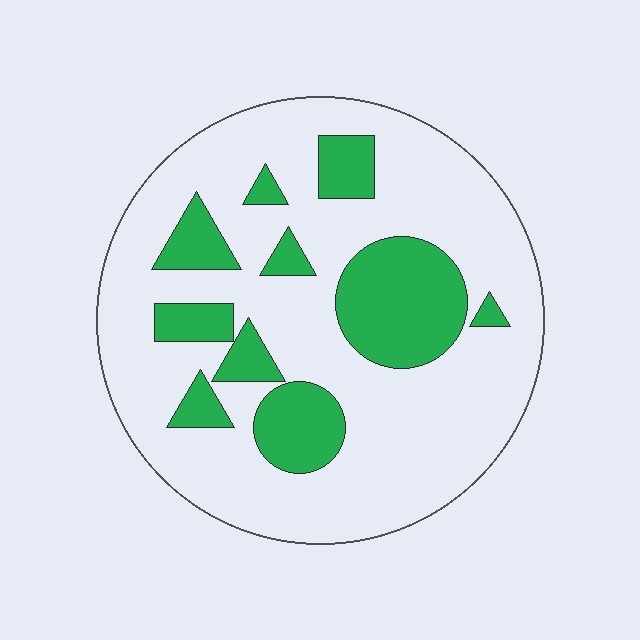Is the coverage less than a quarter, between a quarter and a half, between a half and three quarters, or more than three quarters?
Less than a quarter.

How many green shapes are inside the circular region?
10.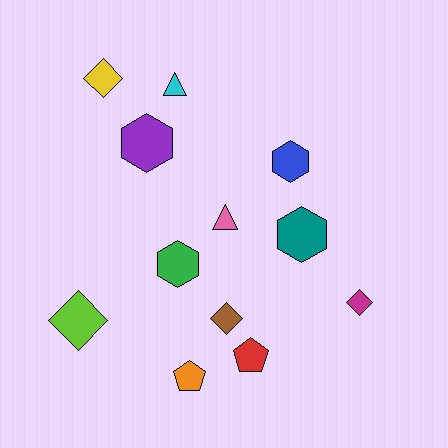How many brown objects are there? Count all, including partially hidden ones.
There is 1 brown object.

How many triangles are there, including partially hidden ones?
There are 2 triangles.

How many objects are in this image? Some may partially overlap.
There are 12 objects.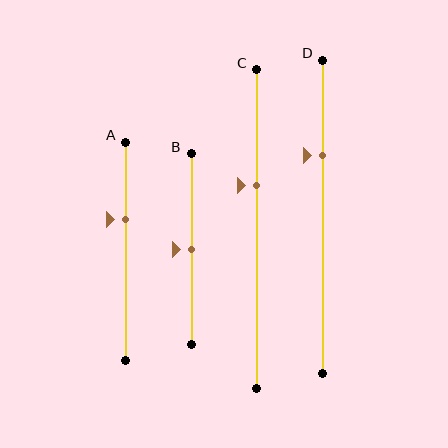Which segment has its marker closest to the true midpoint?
Segment B has its marker closest to the true midpoint.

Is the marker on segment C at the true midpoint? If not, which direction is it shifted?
No, the marker on segment C is shifted upward by about 14% of the segment length.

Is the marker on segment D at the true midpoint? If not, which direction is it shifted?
No, the marker on segment D is shifted upward by about 19% of the segment length.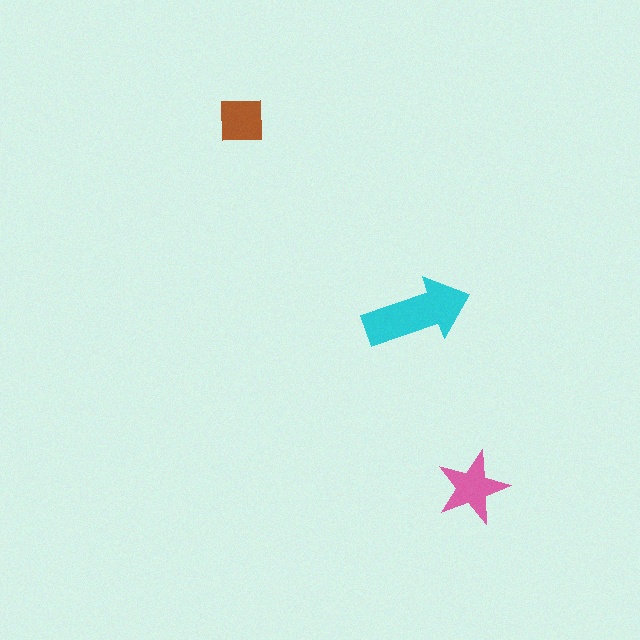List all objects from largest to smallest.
The cyan arrow, the pink star, the brown square.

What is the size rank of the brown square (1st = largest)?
3rd.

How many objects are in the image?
There are 3 objects in the image.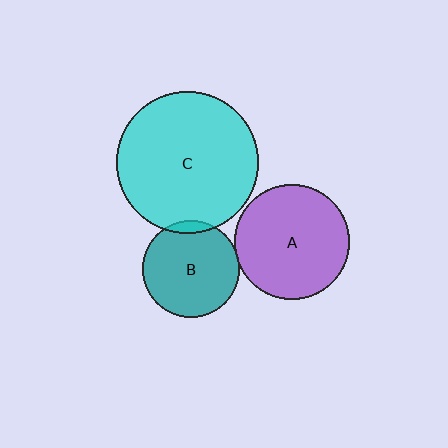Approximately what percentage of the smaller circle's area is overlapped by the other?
Approximately 5%.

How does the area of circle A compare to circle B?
Approximately 1.4 times.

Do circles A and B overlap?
Yes.